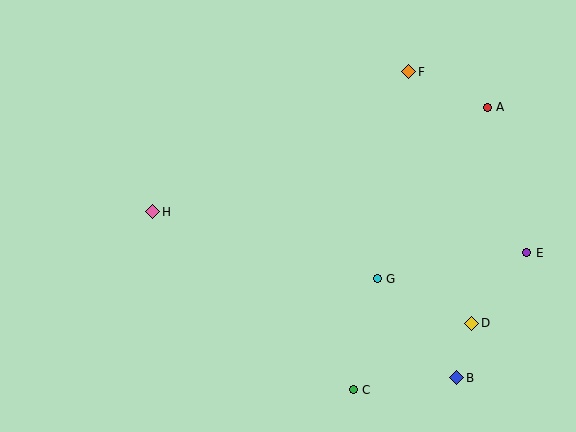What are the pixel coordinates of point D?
Point D is at (472, 323).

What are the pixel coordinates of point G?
Point G is at (377, 279).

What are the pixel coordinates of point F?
Point F is at (409, 72).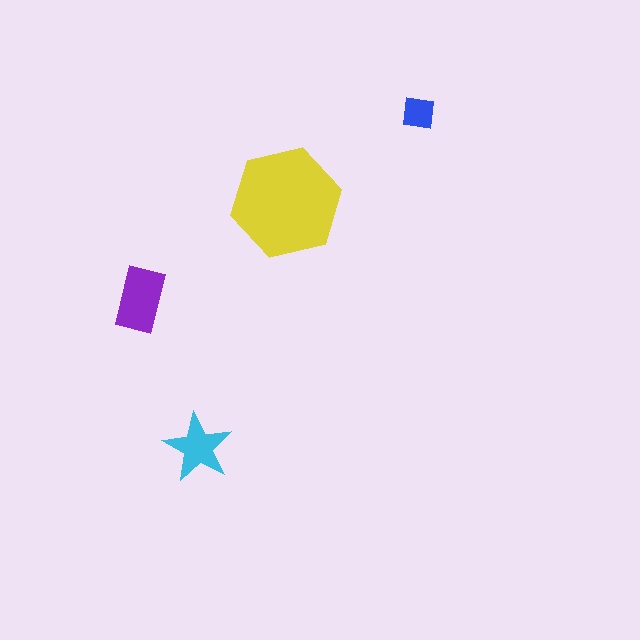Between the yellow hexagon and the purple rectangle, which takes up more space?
The yellow hexagon.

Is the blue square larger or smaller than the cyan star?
Smaller.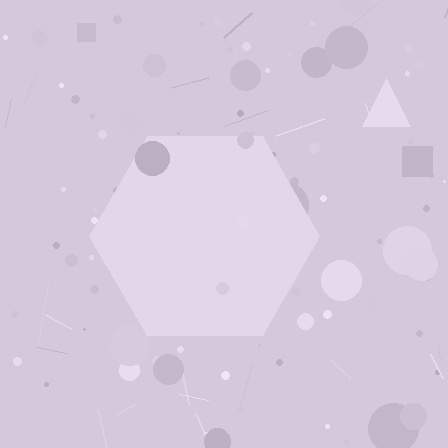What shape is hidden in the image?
A hexagon is hidden in the image.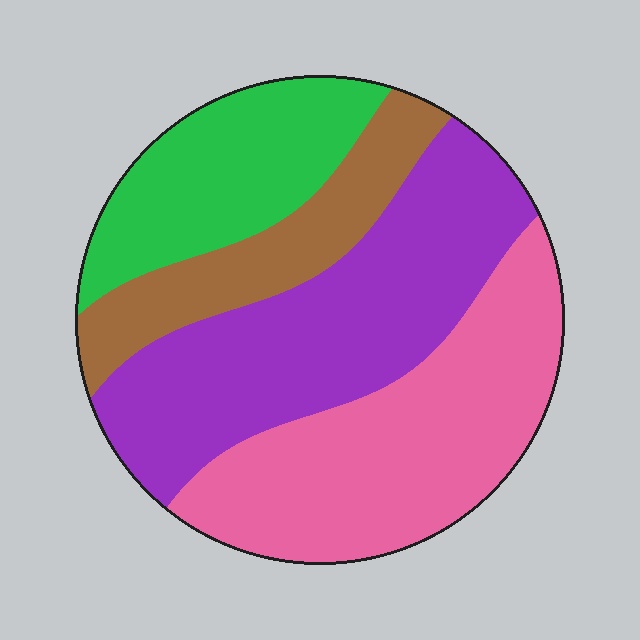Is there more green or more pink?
Pink.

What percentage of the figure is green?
Green takes up about one fifth (1/5) of the figure.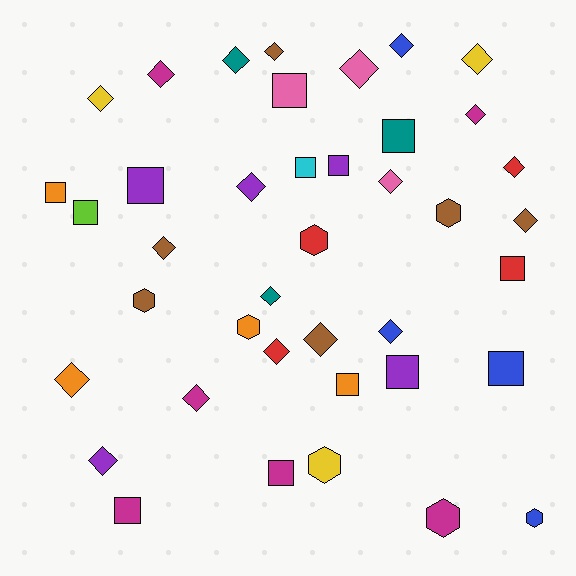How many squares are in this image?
There are 13 squares.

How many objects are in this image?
There are 40 objects.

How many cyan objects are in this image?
There is 1 cyan object.